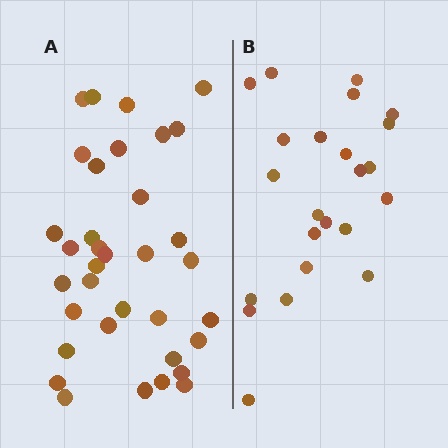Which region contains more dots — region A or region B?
Region A (the left region) has more dots.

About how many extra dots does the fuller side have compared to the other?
Region A has roughly 12 or so more dots than region B.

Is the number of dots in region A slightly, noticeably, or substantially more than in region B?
Region A has substantially more. The ratio is roughly 1.5 to 1.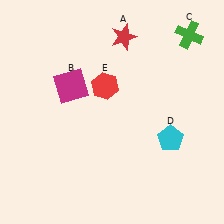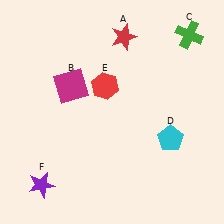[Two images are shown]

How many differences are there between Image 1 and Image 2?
There is 1 difference between the two images.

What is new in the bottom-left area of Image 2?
A purple star (F) was added in the bottom-left area of Image 2.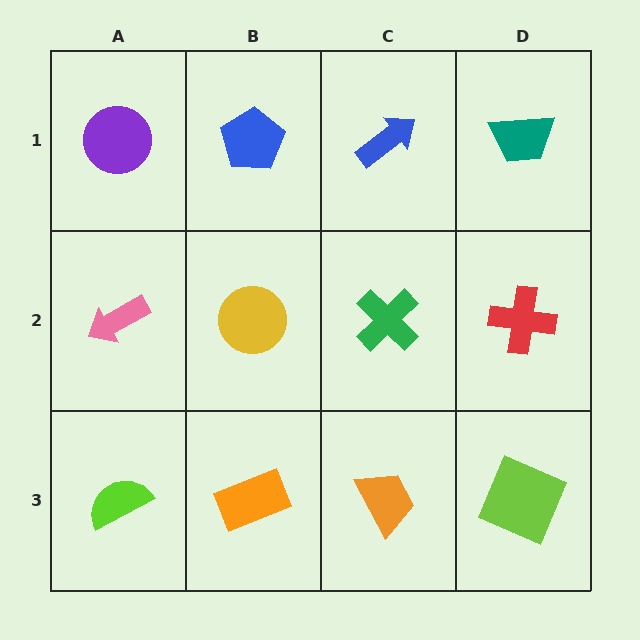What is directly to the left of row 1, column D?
A blue arrow.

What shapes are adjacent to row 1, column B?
A yellow circle (row 2, column B), a purple circle (row 1, column A), a blue arrow (row 1, column C).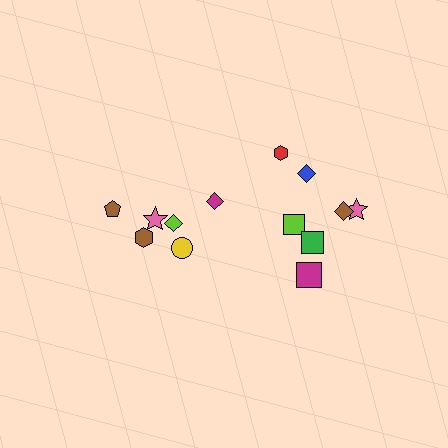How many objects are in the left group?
There are 5 objects.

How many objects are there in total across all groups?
There are 13 objects.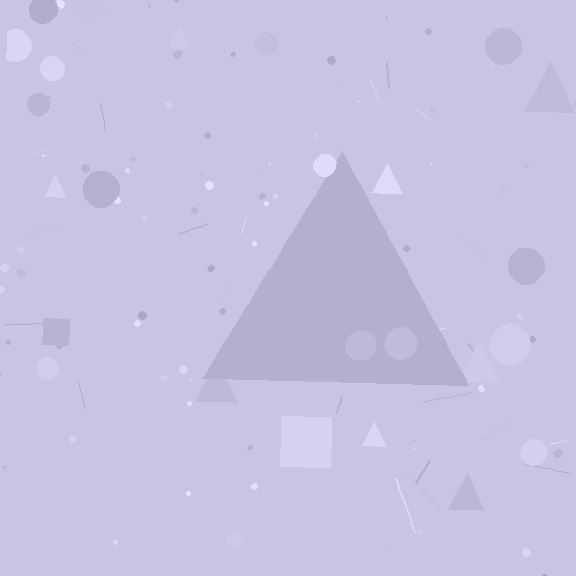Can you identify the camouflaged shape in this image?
The camouflaged shape is a triangle.